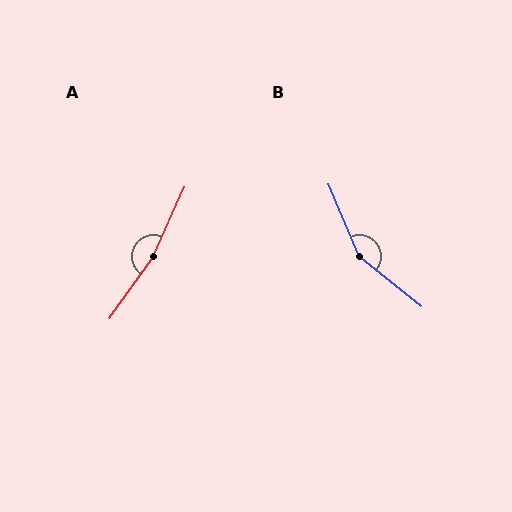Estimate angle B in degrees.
Approximately 151 degrees.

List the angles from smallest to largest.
B (151°), A (169°).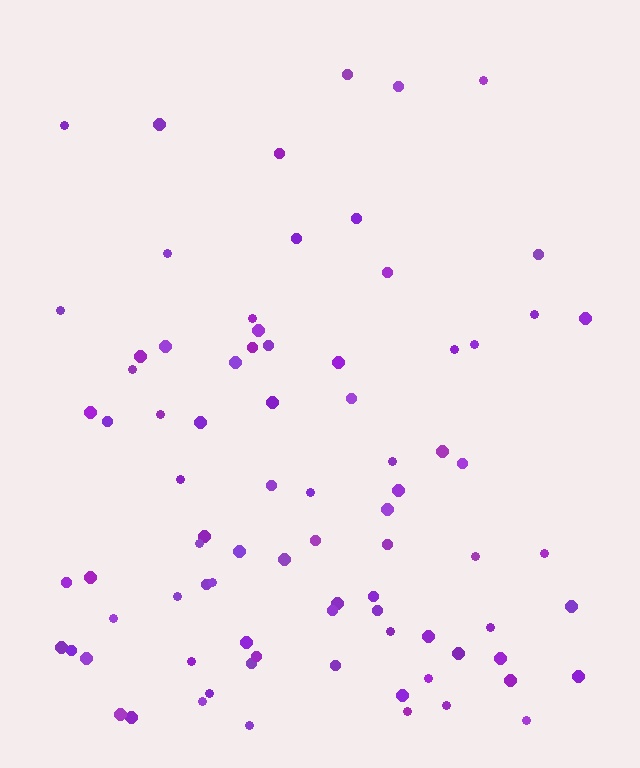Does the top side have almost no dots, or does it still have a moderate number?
Still a moderate number, just noticeably fewer than the bottom.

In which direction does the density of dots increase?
From top to bottom, with the bottom side densest.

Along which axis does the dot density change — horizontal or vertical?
Vertical.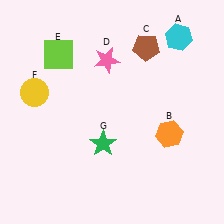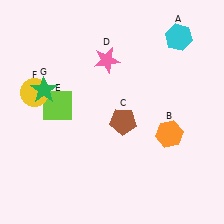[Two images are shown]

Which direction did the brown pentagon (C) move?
The brown pentagon (C) moved down.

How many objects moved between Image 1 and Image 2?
3 objects moved between the two images.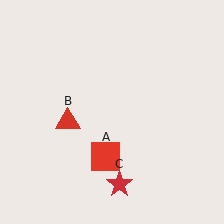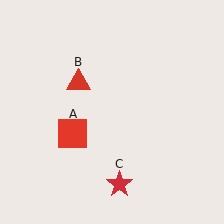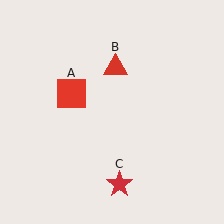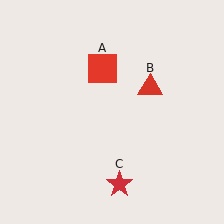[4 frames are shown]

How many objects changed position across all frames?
2 objects changed position: red square (object A), red triangle (object B).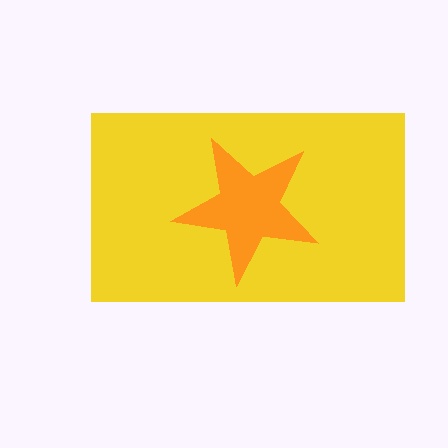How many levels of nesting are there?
2.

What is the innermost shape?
The orange star.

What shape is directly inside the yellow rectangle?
The orange star.